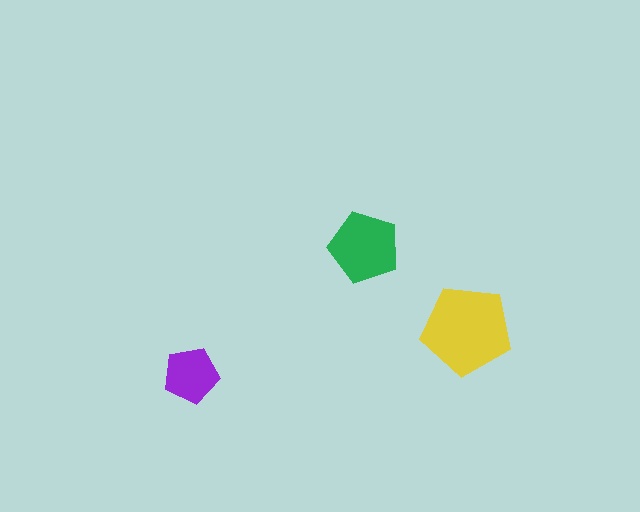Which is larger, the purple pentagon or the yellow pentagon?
The yellow one.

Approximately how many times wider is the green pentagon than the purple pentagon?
About 1.5 times wider.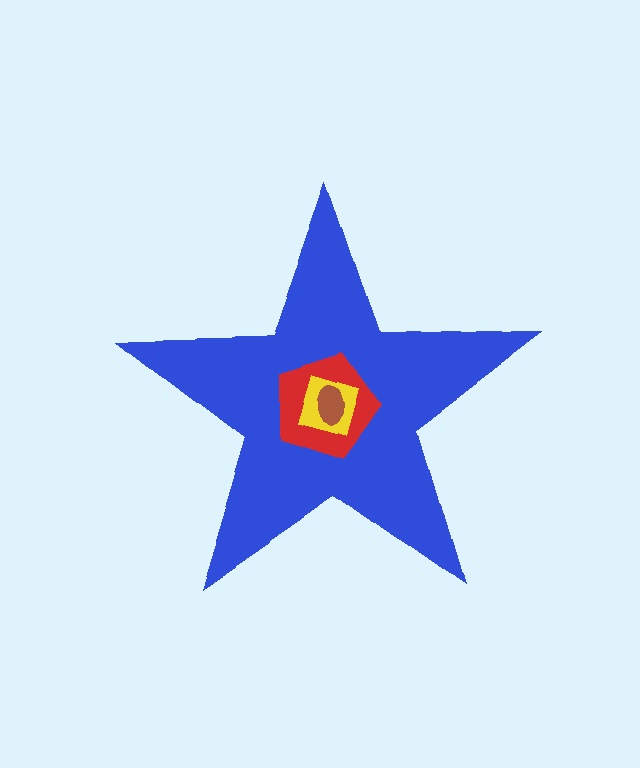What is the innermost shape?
The brown ellipse.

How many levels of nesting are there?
4.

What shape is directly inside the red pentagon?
The yellow diamond.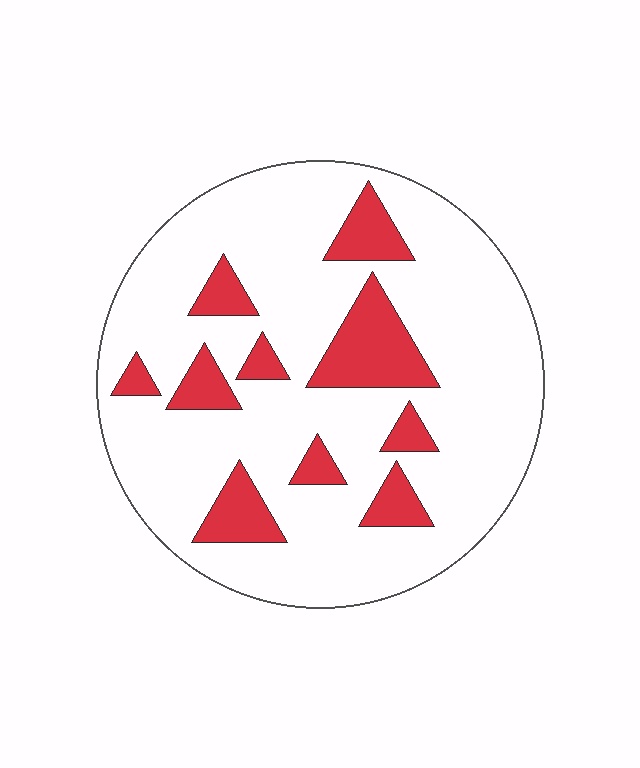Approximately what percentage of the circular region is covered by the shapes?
Approximately 20%.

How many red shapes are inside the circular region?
10.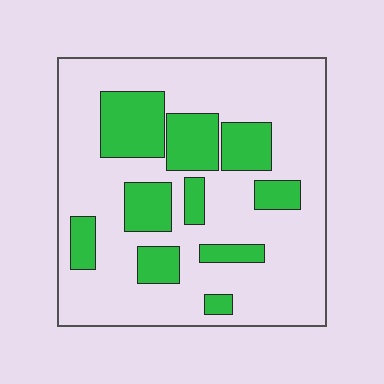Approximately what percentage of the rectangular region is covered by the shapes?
Approximately 25%.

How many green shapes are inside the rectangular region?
10.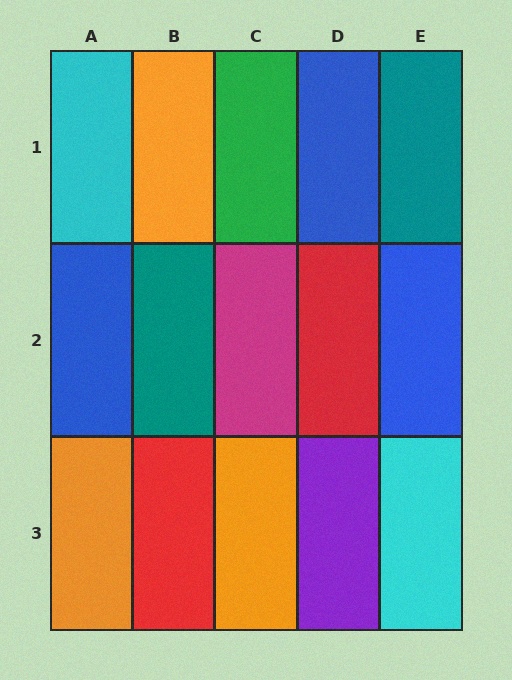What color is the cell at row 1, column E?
Teal.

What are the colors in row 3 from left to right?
Orange, red, orange, purple, cyan.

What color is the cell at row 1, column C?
Green.